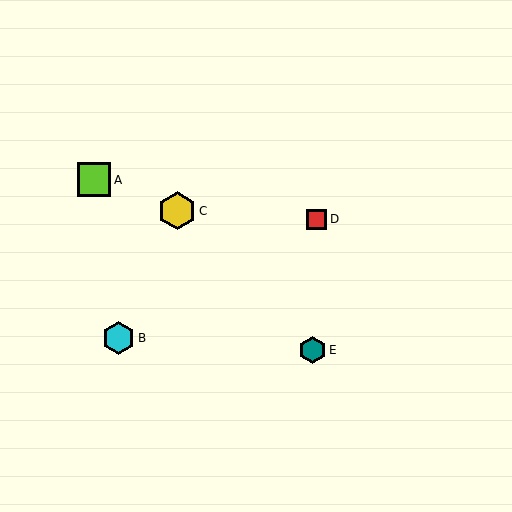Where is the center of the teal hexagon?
The center of the teal hexagon is at (312, 350).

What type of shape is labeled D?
Shape D is a red square.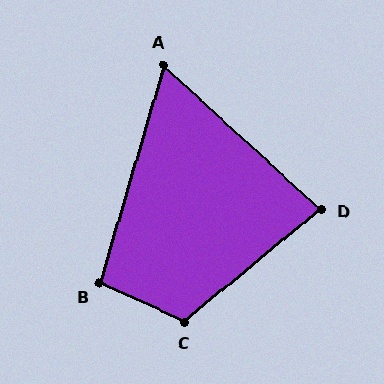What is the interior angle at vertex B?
Approximately 98 degrees (obtuse).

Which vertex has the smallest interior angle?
A, at approximately 64 degrees.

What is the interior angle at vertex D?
Approximately 82 degrees (acute).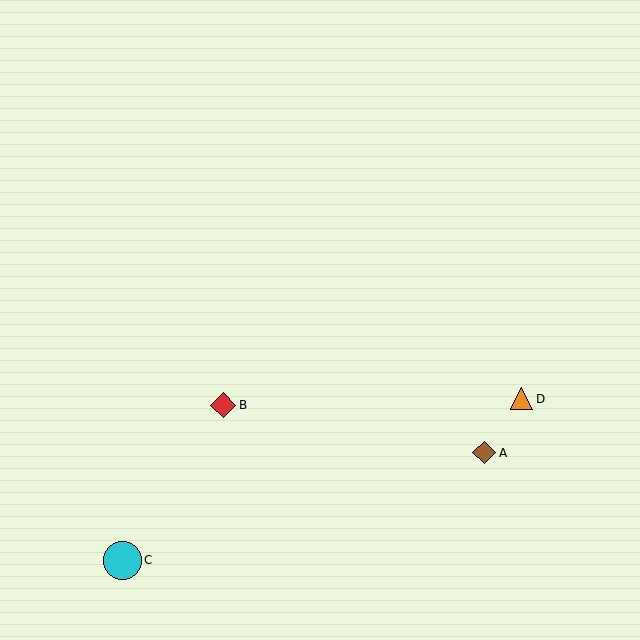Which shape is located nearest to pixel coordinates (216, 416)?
The red diamond (labeled B) at (223, 405) is nearest to that location.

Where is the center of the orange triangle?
The center of the orange triangle is at (522, 399).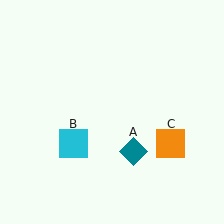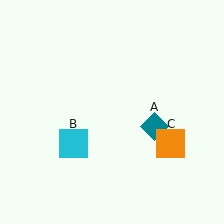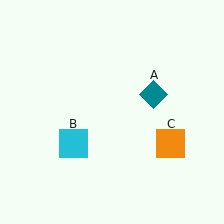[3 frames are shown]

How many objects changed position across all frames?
1 object changed position: teal diamond (object A).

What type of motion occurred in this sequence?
The teal diamond (object A) rotated counterclockwise around the center of the scene.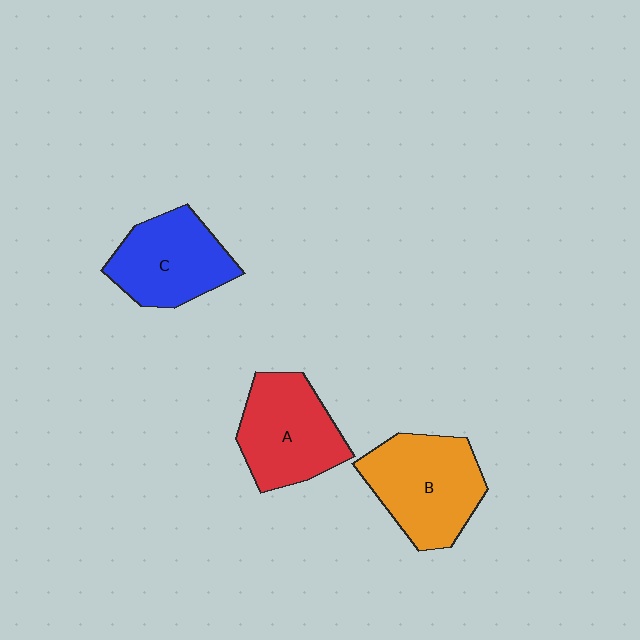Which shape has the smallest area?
Shape C (blue).